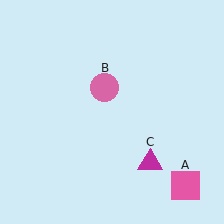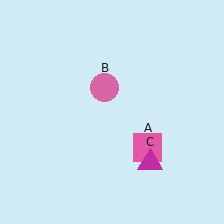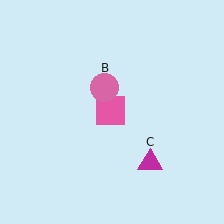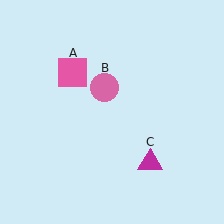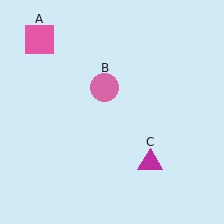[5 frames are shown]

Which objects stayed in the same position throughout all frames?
Pink circle (object B) and magenta triangle (object C) remained stationary.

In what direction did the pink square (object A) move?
The pink square (object A) moved up and to the left.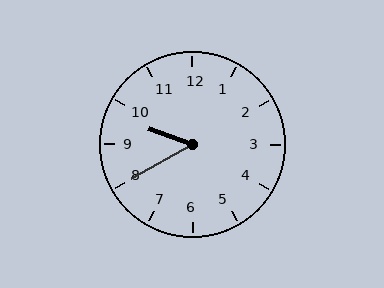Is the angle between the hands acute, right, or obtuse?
It is acute.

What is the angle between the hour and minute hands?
Approximately 50 degrees.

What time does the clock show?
9:40.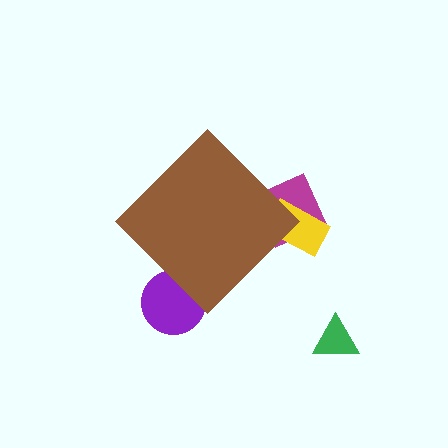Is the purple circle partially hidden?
Yes, the purple circle is partially hidden behind the brown diamond.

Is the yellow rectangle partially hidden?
Yes, the yellow rectangle is partially hidden behind the brown diamond.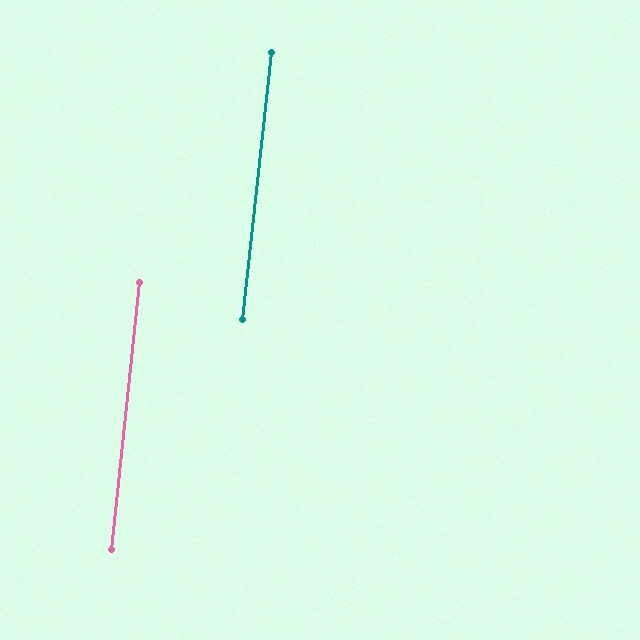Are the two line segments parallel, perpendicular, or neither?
Parallel — their directions differ by only 0.1°.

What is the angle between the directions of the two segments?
Approximately 0 degrees.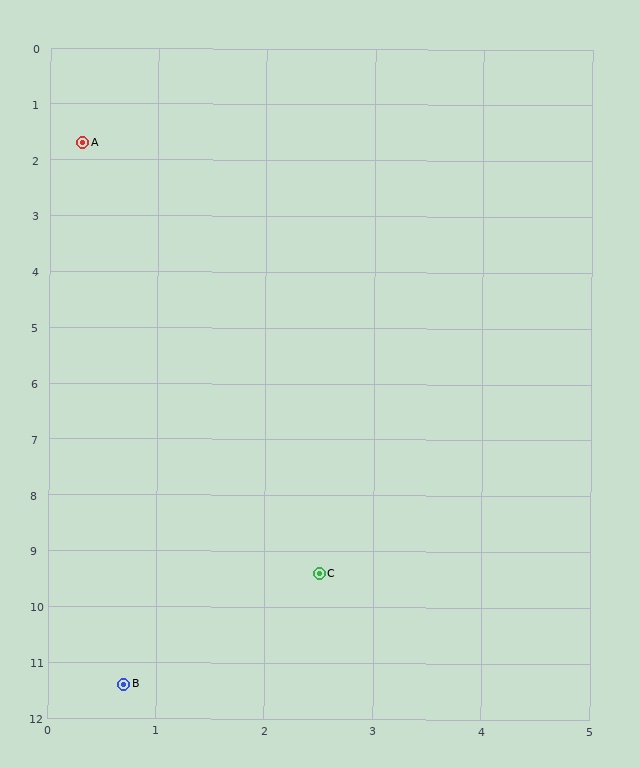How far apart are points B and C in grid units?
Points B and C are about 2.7 grid units apart.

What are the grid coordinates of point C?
Point C is at approximately (2.5, 9.4).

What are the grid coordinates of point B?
Point B is at approximately (0.7, 11.4).